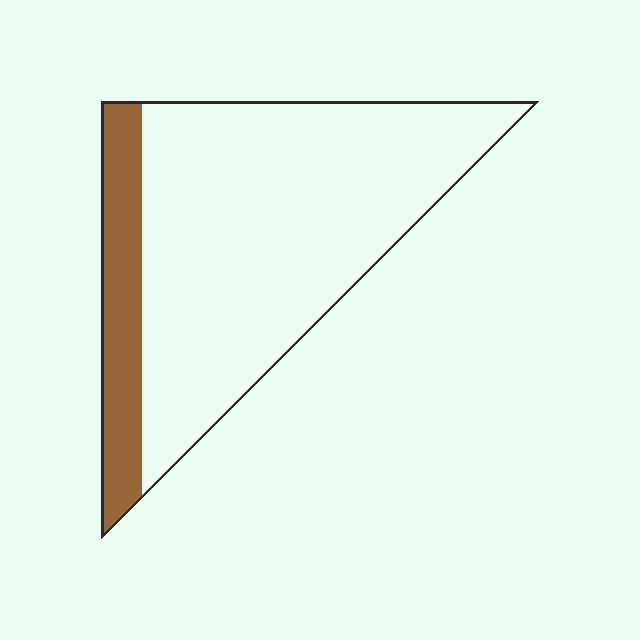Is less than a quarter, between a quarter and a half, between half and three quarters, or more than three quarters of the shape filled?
Less than a quarter.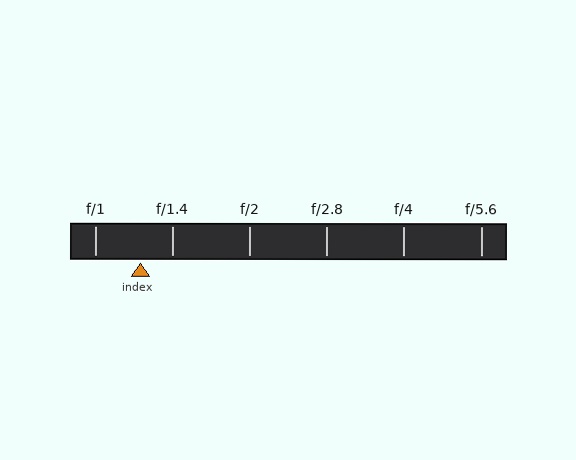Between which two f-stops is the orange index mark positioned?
The index mark is between f/1 and f/1.4.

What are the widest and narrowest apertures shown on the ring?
The widest aperture shown is f/1 and the narrowest is f/5.6.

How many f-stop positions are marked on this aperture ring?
There are 6 f-stop positions marked.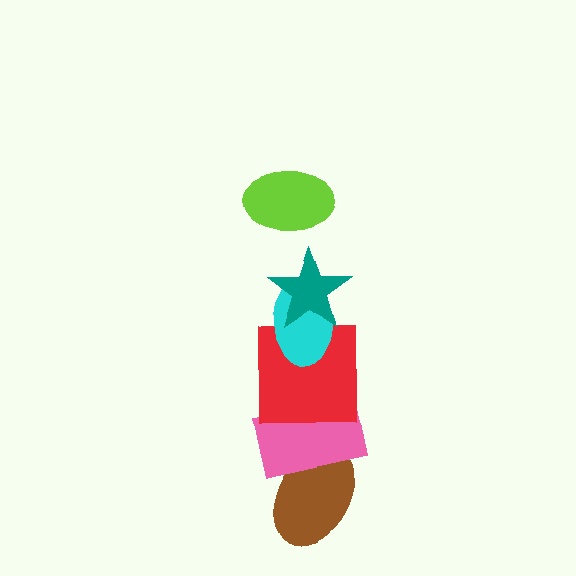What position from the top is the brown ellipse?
The brown ellipse is 6th from the top.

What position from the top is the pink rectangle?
The pink rectangle is 5th from the top.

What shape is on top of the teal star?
The lime ellipse is on top of the teal star.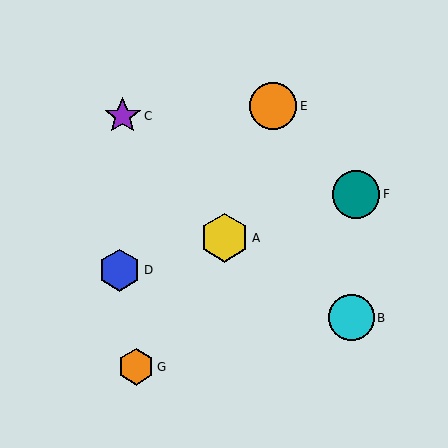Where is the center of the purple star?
The center of the purple star is at (123, 116).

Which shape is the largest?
The yellow hexagon (labeled A) is the largest.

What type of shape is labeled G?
Shape G is an orange hexagon.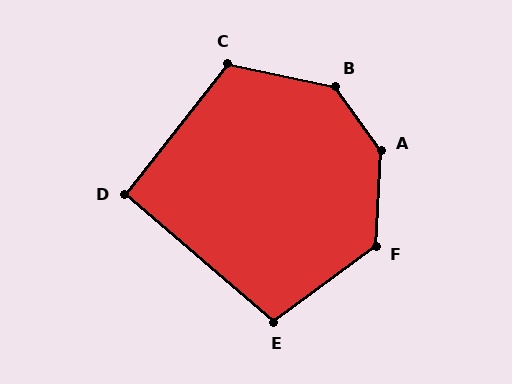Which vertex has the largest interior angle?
A, at approximately 141 degrees.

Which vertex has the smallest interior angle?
D, at approximately 92 degrees.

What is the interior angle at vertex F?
Approximately 130 degrees (obtuse).